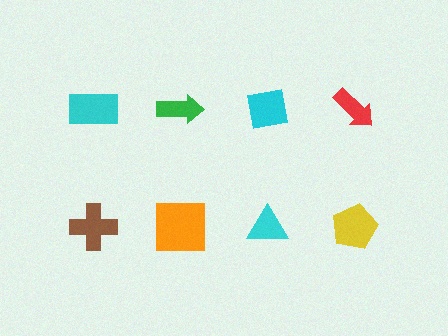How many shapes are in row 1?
4 shapes.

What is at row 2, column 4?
A yellow pentagon.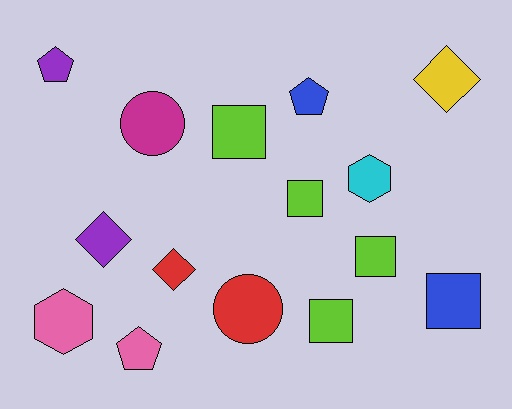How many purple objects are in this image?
There are 2 purple objects.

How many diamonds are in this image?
There are 3 diamonds.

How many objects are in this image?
There are 15 objects.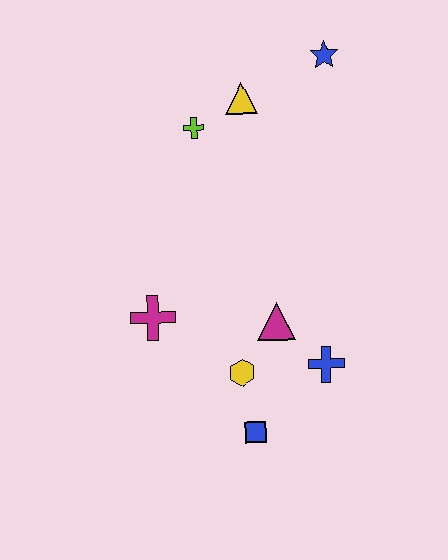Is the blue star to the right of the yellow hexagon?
Yes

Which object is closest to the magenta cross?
The yellow hexagon is closest to the magenta cross.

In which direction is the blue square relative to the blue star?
The blue square is below the blue star.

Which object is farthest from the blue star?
The blue square is farthest from the blue star.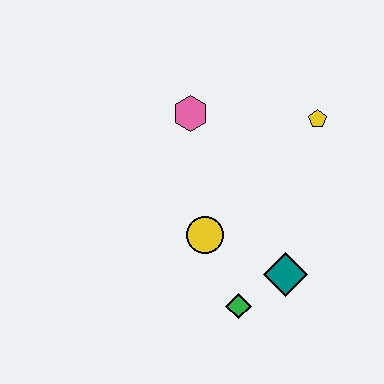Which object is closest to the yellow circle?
The green diamond is closest to the yellow circle.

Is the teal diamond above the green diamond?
Yes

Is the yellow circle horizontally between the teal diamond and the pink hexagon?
Yes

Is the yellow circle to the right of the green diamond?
No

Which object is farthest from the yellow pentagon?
The green diamond is farthest from the yellow pentagon.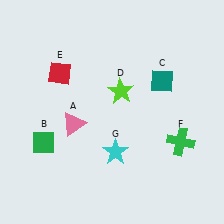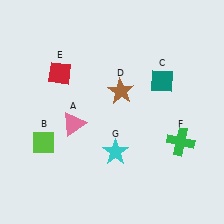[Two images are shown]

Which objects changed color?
B changed from green to lime. D changed from lime to brown.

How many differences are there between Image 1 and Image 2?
There are 2 differences between the two images.